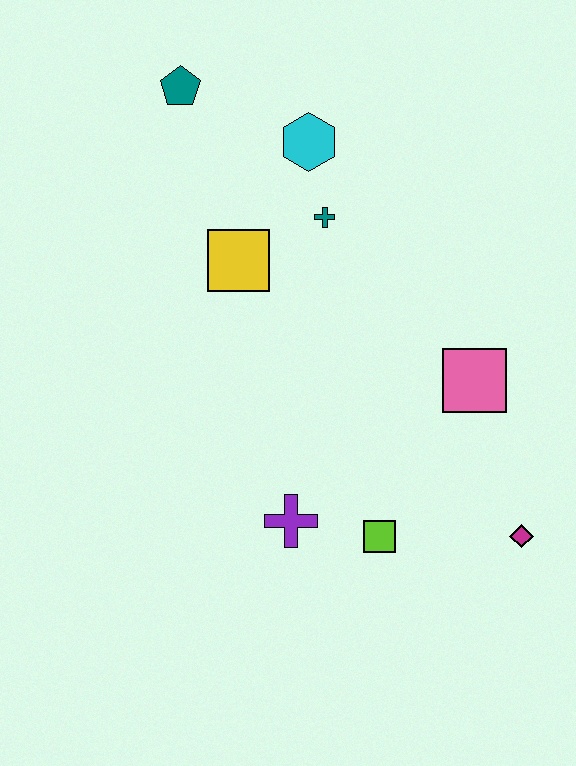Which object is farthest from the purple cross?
The teal pentagon is farthest from the purple cross.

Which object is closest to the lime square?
The purple cross is closest to the lime square.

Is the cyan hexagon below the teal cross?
No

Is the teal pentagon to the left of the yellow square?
Yes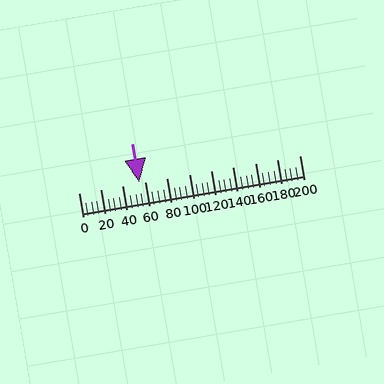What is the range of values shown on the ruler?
The ruler shows values from 0 to 200.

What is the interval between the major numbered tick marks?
The major tick marks are spaced 20 units apart.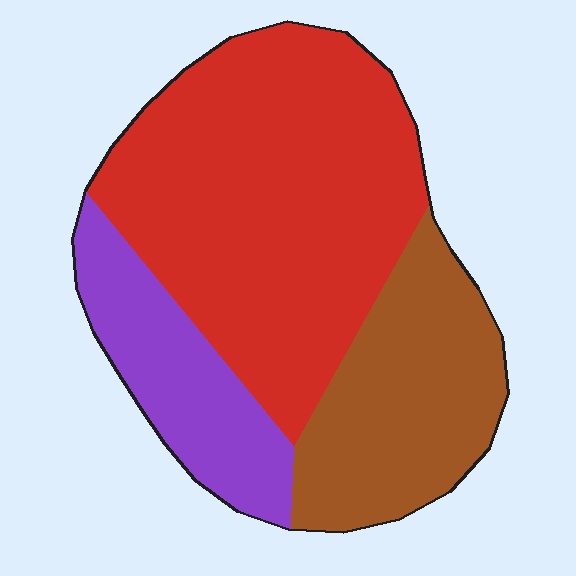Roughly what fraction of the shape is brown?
Brown covers 27% of the shape.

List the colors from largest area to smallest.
From largest to smallest: red, brown, purple.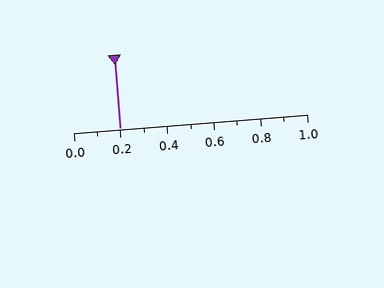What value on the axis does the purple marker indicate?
The marker indicates approximately 0.2.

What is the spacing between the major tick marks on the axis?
The major ticks are spaced 0.2 apart.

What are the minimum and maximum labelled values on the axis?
The axis runs from 0.0 to 1.0.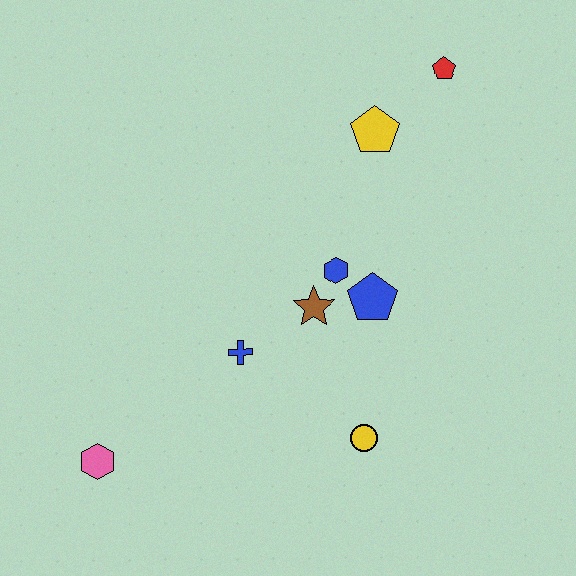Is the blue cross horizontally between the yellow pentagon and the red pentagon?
No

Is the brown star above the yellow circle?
Yes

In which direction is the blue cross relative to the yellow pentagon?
The blue cross is below the yellow pentagon.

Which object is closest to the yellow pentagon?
The red pentagon is closest to the yellow pentagon.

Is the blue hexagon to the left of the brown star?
No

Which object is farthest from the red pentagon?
The pink hexagon is farthest from the red pentagon.